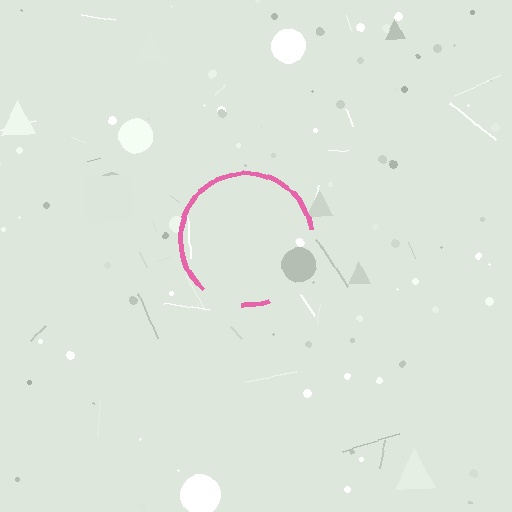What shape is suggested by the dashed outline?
The dashed outline suggests a circle.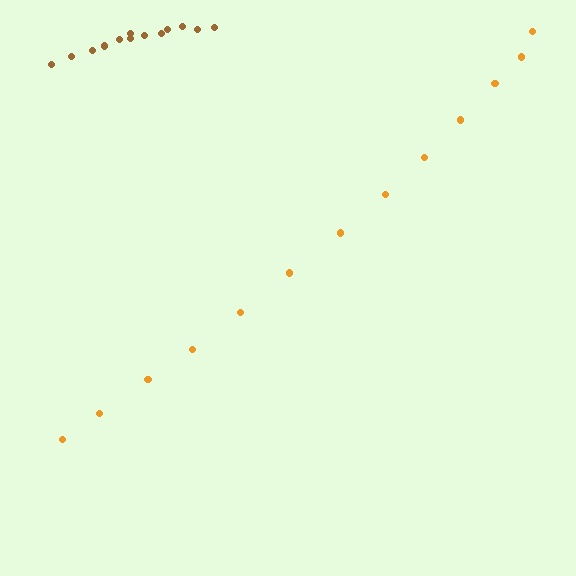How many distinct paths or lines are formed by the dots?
There are 2 distinct paths.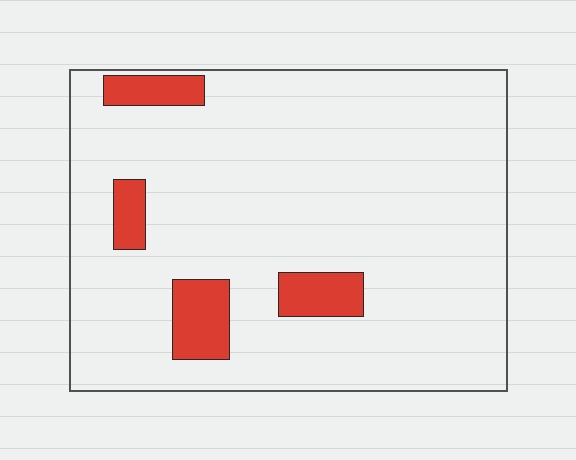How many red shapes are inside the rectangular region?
4.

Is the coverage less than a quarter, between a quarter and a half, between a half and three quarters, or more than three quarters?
Less than a quarter.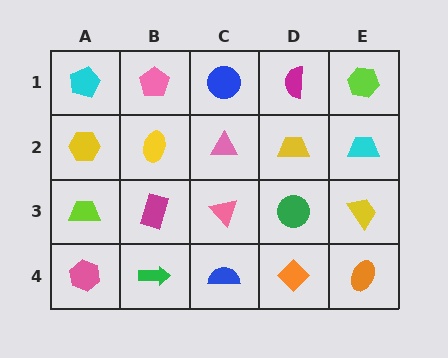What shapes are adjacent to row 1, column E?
A cyan trapezoid (row 2, column E), a magenta semicircle (row 1, column D).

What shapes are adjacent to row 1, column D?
A yellow trapezoid (row 2, column D), a blue circle (row 1, column C), a lime hexagon (row 1, column E).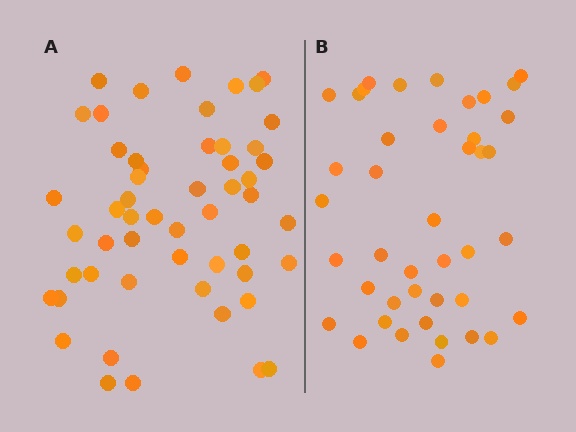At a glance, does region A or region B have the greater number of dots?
Region A (the left region) has more dots.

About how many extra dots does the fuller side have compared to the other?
Region A has roughly 12 or so more dots than region B.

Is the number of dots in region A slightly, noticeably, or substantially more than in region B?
Region A has noticeably more, but not dramatically so. The ratio is roughly 1.3 to 1.